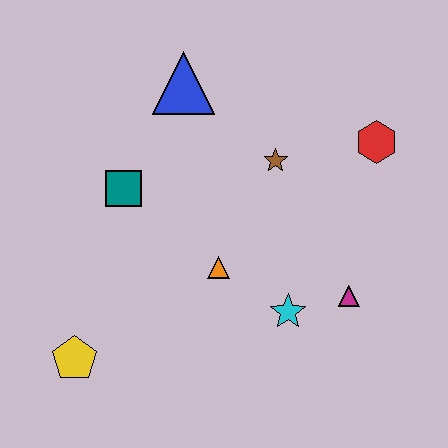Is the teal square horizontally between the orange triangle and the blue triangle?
No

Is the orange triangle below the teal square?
Yes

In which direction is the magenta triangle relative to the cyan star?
The magenta triangle is to the right of the cyan star.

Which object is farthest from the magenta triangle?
The yellow pentagon is farthest from the magenta triangle.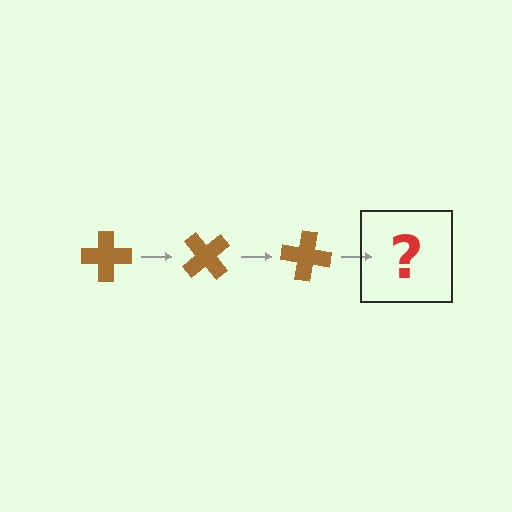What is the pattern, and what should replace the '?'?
The pattern is that the cross rotates 50 degrees each step. The '?' should be a brown cross rotated 150 degrees.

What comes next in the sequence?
The next element should be a brown cross rotated 150 degrees.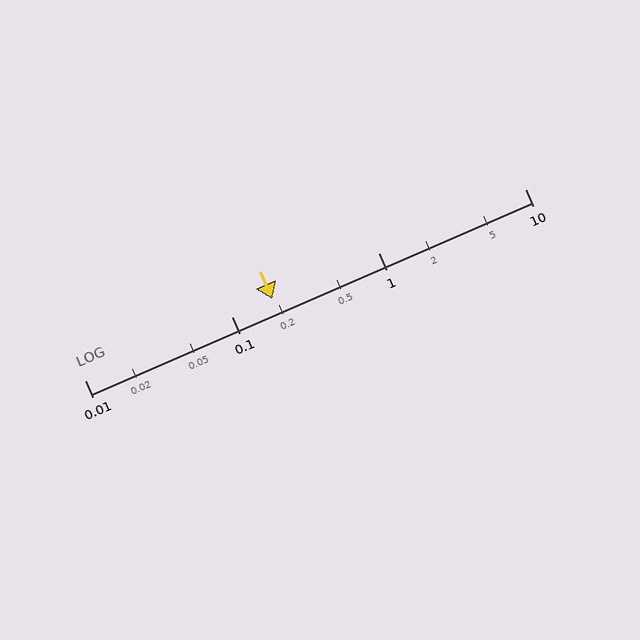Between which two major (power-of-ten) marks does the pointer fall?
The pointer is between 0.1 and 1.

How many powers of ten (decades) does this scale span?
The scale spans 3 decades, from 0.01 to 10.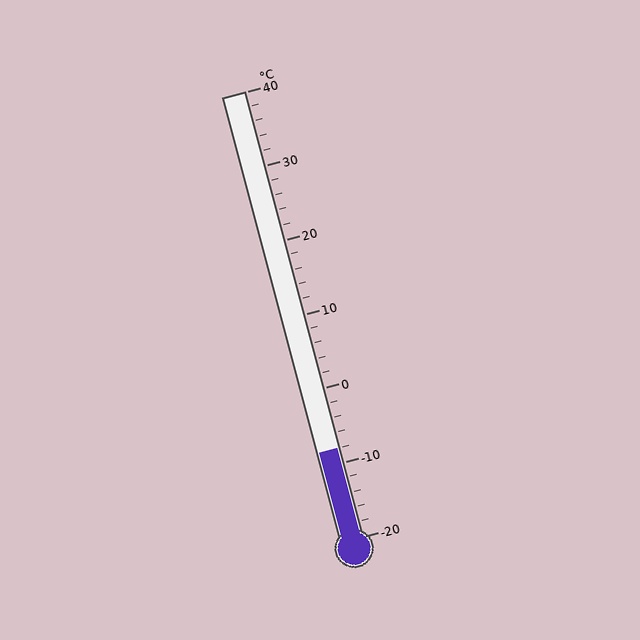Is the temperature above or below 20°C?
The temperature is below 20°C.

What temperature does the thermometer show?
The thermometer shows approximately -8°C.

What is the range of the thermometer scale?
The thermometer scale ranges from -20°C to 40°C.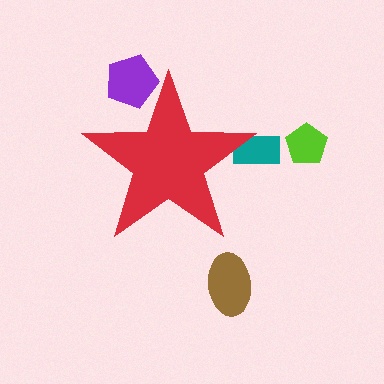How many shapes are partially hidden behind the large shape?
2 shapes are partially hidden.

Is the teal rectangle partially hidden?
Yes, the teal rectangle is partially hidden behind the red star.